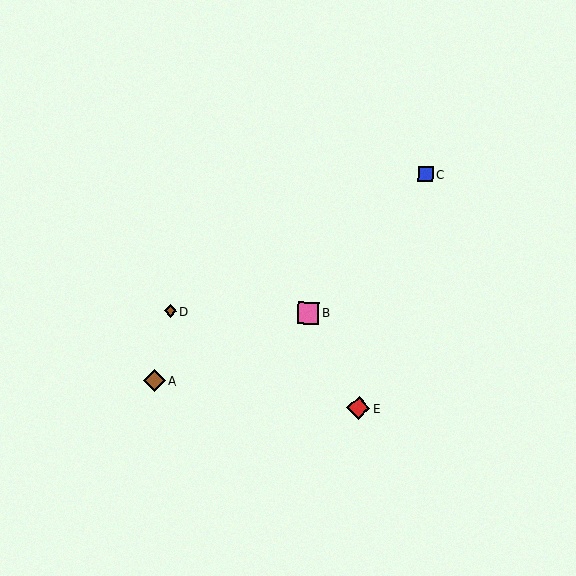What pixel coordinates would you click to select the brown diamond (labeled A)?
Click at (154, 380) to select the brown diamond A.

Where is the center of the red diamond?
The center of the red diamond is at (359, 408).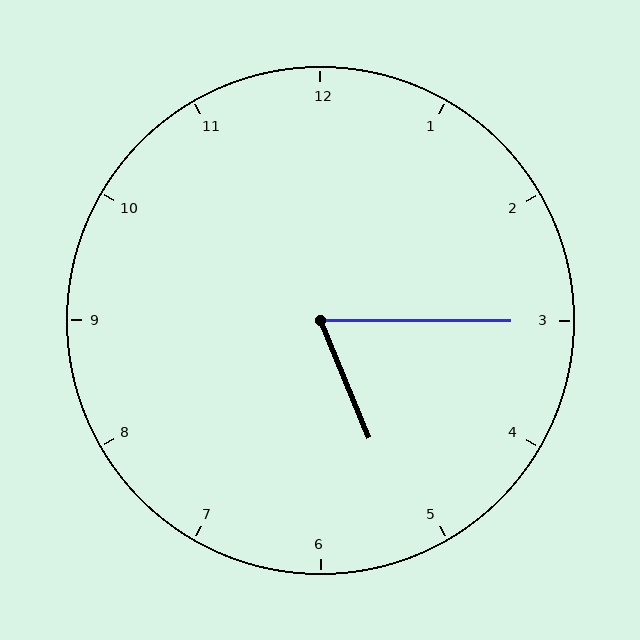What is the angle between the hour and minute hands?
Approximately 68 degrees.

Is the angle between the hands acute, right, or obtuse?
It is acute.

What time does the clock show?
5:15.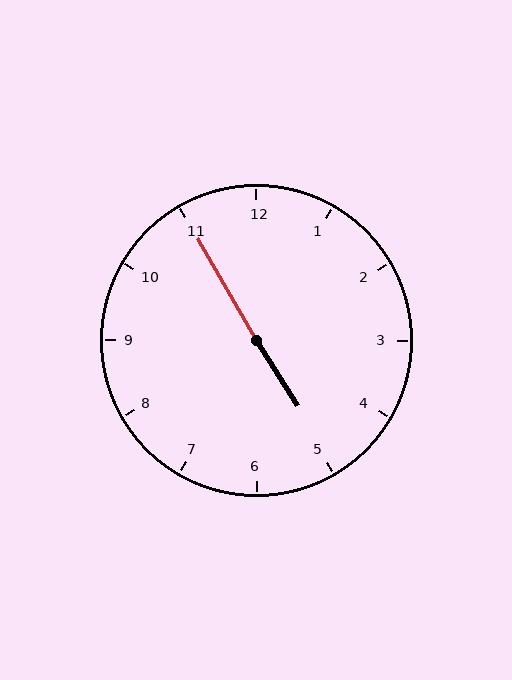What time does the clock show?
4:55.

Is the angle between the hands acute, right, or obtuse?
It is obtuse.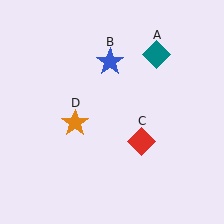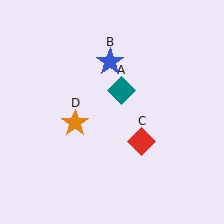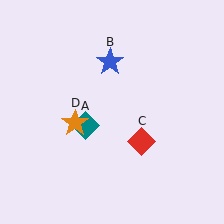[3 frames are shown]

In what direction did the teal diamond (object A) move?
The teal diamond (object A) moved down and to the left.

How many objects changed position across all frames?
1 object changed position: teal diamond (object A).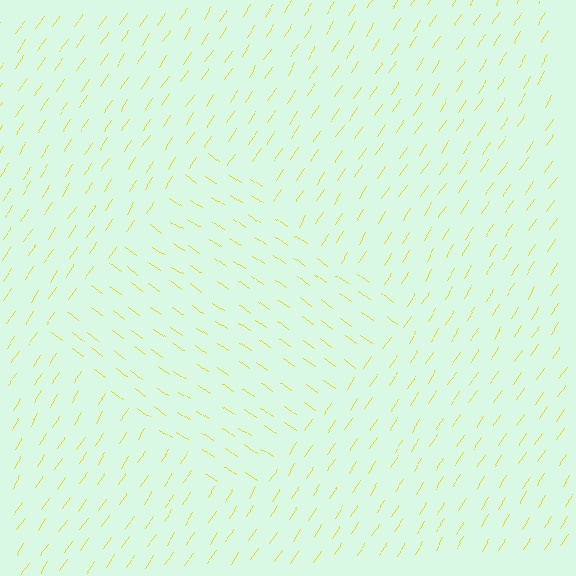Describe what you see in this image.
The image is filled with small yellow line segments. A diamond region in the image has lines oriented differently from the surrounding lines, creating a visible texture boundary.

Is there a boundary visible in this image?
Yes, there is a texture boundary formed by a change in line orientation.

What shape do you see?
I see a diamond.